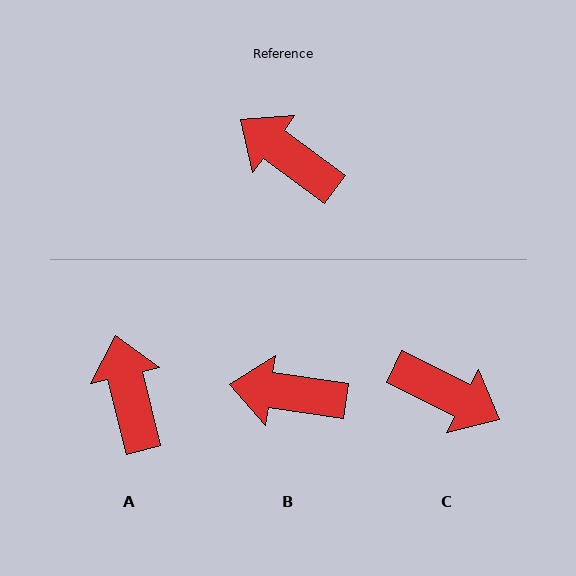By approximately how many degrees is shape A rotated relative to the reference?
Approximately 40 degrees clockwise.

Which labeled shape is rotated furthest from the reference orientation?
C, about 170 degrees away.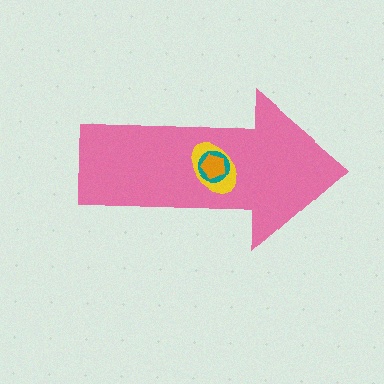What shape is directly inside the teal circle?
The orange pentagon.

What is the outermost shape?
The pink arrow.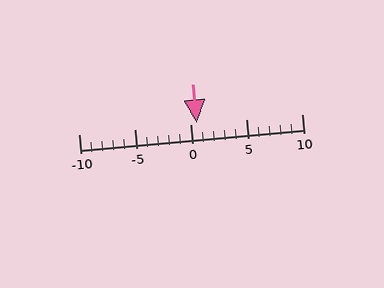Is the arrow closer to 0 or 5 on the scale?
The arrow is closer to 0.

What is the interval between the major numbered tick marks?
The major tick marks are spaced 5 units apart.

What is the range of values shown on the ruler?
The ruler shows values from -10 to 10.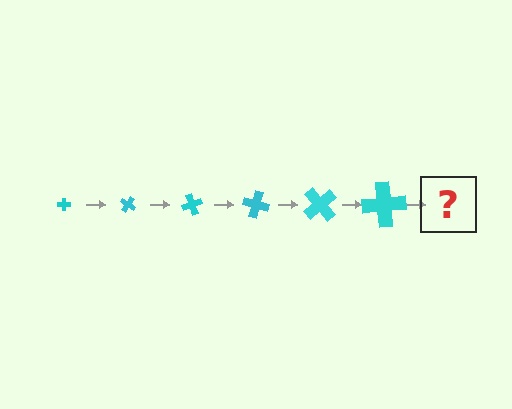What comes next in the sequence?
The next element should be a cross, larger than the previous one and rotated 210 degrees from the start.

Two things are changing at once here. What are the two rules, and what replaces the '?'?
The two rules are that the cross grows larger each step and it rotates 35 degrees each step. The '?' should be a cross, larger than the previous one and rotated 210 degrees from the start.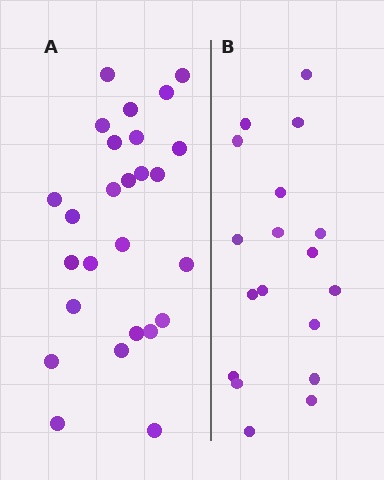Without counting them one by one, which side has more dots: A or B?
Region A (the left region) has more dots.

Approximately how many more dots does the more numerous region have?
Region A has roughly 8 or so more dots than region B.